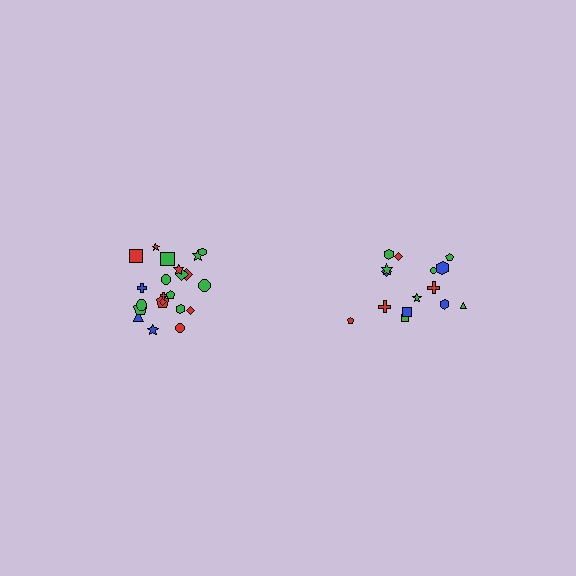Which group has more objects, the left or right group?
The left group.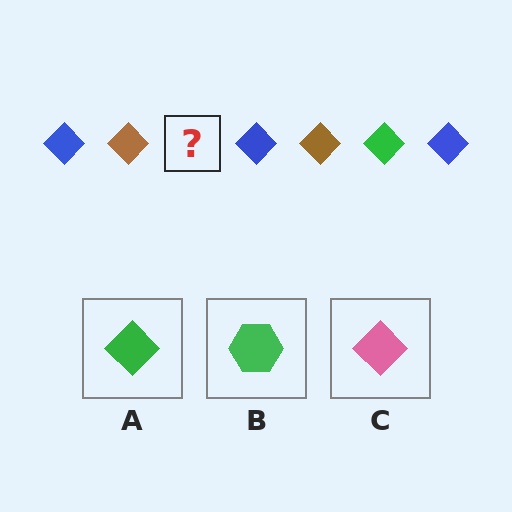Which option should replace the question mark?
Option A.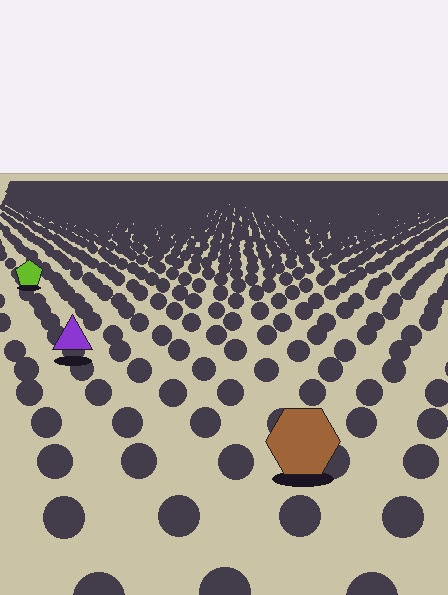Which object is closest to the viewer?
The brown hexagon is closest. The texture marks near it are larger and more spread out.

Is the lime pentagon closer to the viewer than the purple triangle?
No. The purple triangle is closer — you can tell from the texture gradient: the ground texture is coarser near it.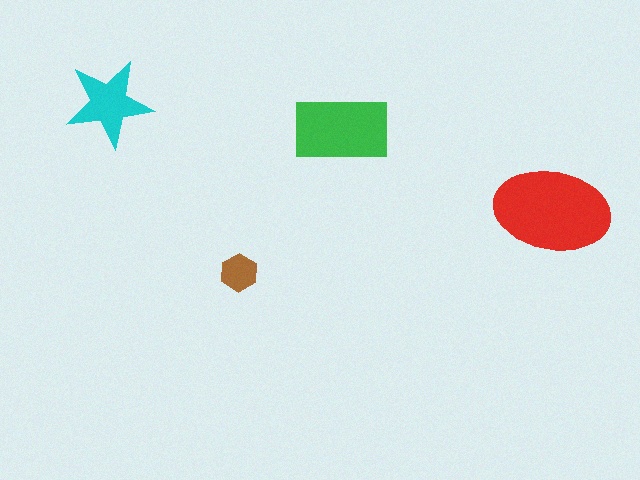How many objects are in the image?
There are 4 objects in the image.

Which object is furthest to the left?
The cyan star is leftmost.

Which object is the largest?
The red ellipse.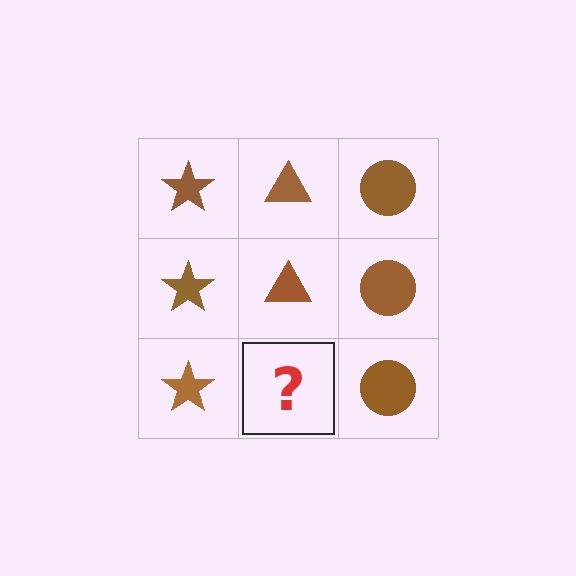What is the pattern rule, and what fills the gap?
The rule is that each column has a consistent shape. The gap should be filled with a brown triangle.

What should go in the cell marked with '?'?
The missing cell should contain a brown triangle.